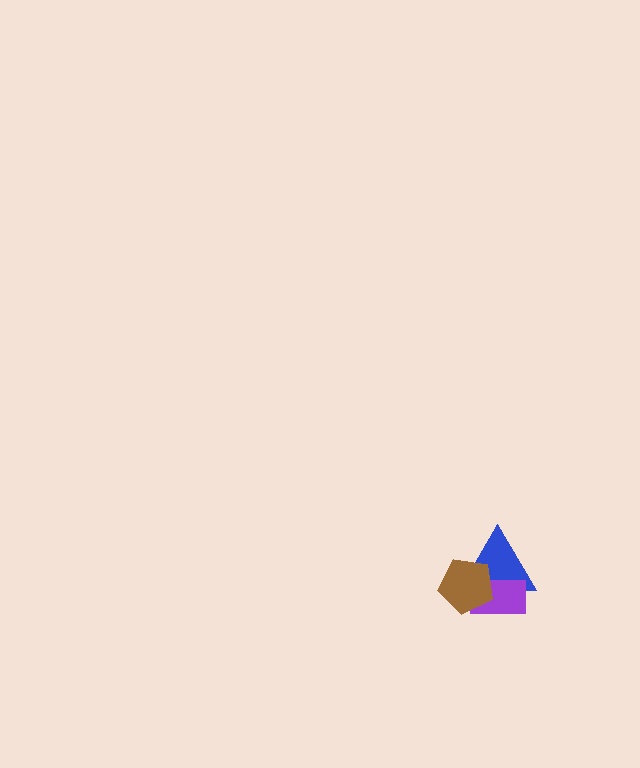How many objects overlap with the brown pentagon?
2 objects overlap with the brown pentagon.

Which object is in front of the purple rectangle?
The brown pentagon is in front of the purple rectangle.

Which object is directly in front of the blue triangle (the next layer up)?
The purple rectangle is directly in front of the blue triangle.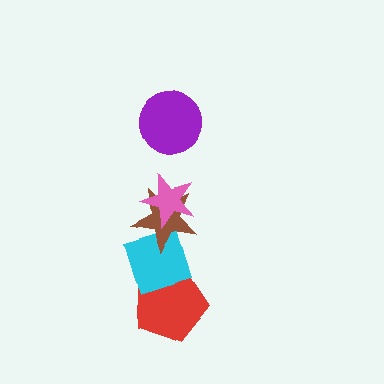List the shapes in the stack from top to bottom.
From top to bottom: the purple circle, the pink star, the brown star, the cyan diamond, the red pentagon.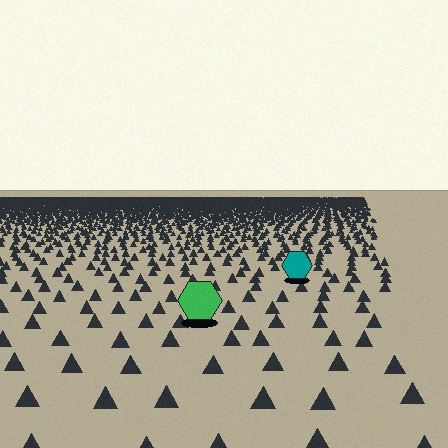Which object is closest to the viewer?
The green hexagon is closest. The texture marks near it are larger and more spread out.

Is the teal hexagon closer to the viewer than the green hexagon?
No. The green hexagon is closer — you can tell from the texture gradient: the ground texture is coarser near it.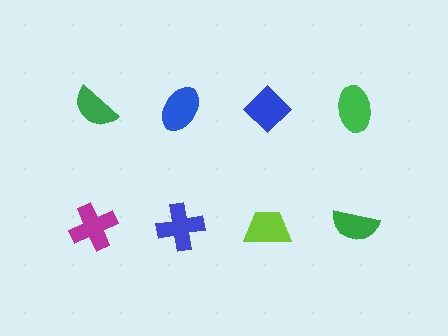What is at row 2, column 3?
A lime trapezoid.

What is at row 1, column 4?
A green ellipse.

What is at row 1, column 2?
A blue ellipse.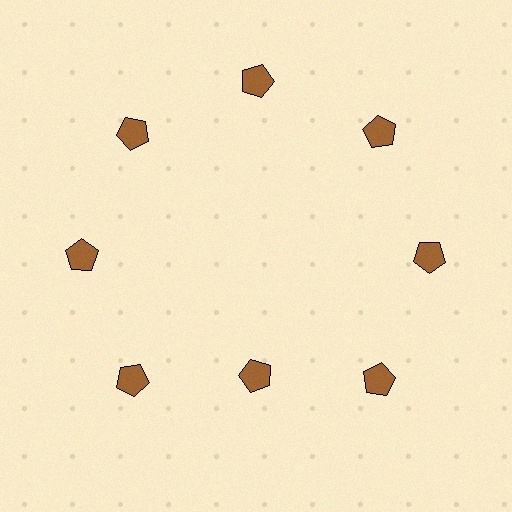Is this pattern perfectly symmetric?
No. The 8 brown pentagons are arranged in a ring, but one element near the 6 o'clock position is pulled inward toward the center, breaking the 8-fold rotational symmetry.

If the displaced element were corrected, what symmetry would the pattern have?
It would have 8-fold rotational symmetry — the pattern would map onto itself every 45 degrees.